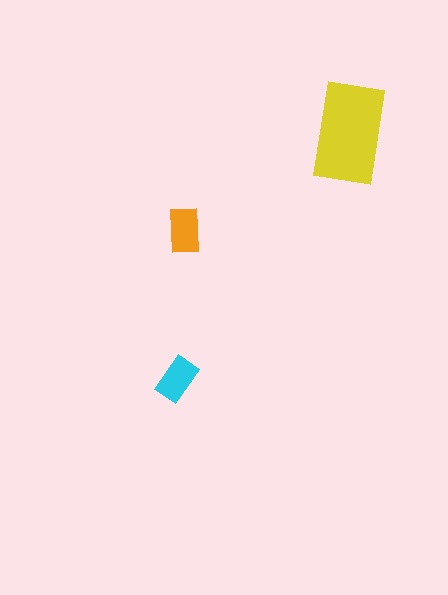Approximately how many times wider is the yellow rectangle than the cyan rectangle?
About 2.5 times wider.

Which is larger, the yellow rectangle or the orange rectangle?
The yellow one.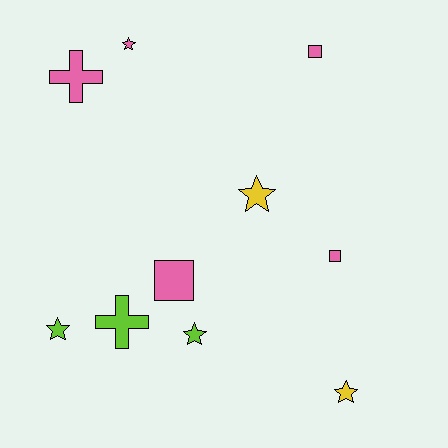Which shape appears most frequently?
Star, with 5 objects.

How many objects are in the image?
There are 10 objects.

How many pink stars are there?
There is 1 pink star.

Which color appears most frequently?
Pink, with 5 objects.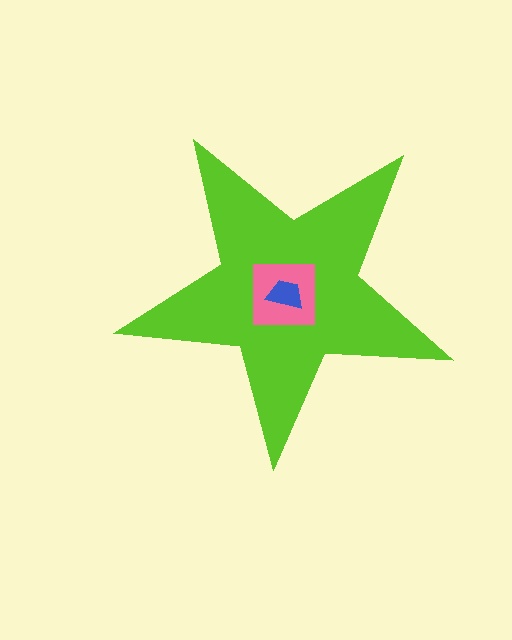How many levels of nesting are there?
3.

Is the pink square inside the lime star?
Yes.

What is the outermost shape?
The lime star.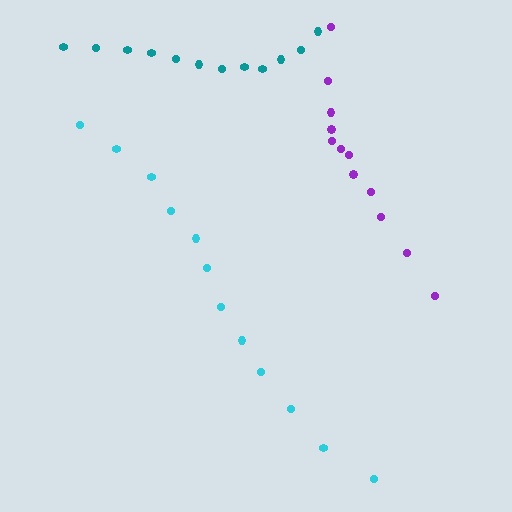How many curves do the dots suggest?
There are 3 distinct paths.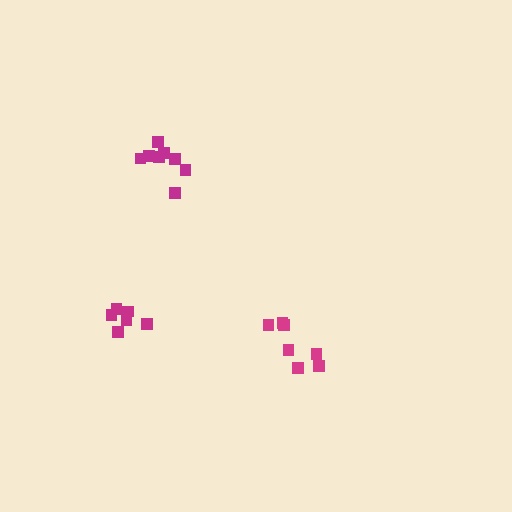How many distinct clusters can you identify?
There are 3 distinct clusters.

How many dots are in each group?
Group 1: 8 dots, Group 2: 6 dots, Group 3: 7 dots (21 total).